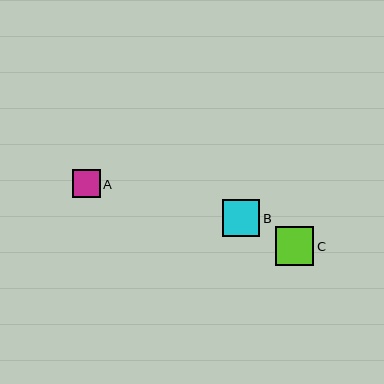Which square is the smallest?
Square A is the smallest with a size of approximately 27 pixels.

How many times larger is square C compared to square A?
Square C is approximately 1.4 times the size of square A.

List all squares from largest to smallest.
From largest to smallest: C, B, A.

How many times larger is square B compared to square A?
Square B is approximately 1.4 times the size of square A.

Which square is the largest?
Square C is the largest with a size of approximately 39 pixels.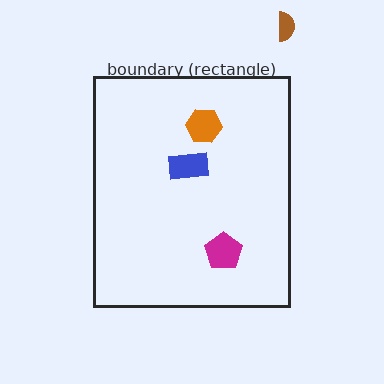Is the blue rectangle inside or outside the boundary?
Inside.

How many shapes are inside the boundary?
3 inside, 1 outside.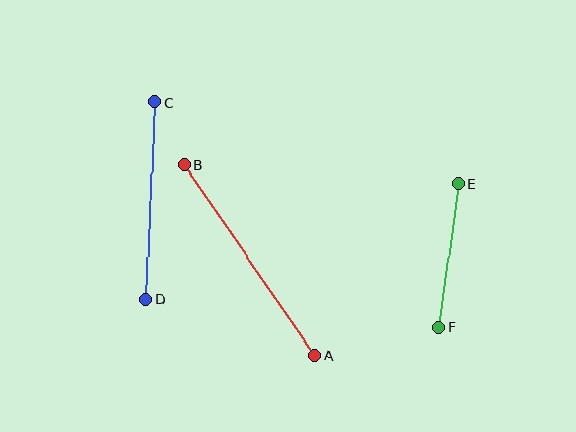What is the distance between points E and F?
The distance is approximately 144 pixels.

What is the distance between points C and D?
The distance is approximately 198 pixels.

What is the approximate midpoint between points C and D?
The midpoint is at approximately (150, 201) pixels.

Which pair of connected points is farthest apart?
Points A and B are farthest apart.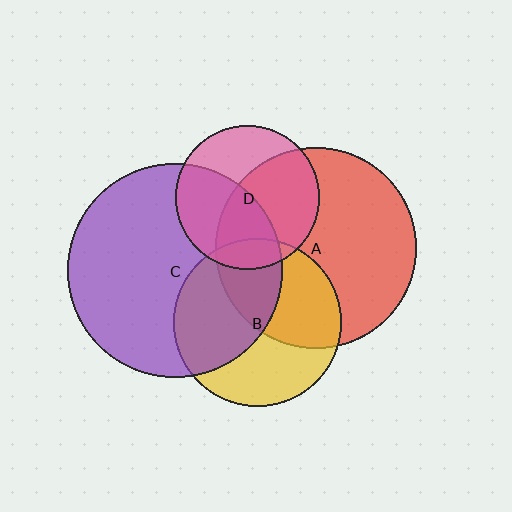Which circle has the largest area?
Circle C (purple).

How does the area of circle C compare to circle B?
Approximately 1.6 times.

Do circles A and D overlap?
Yes.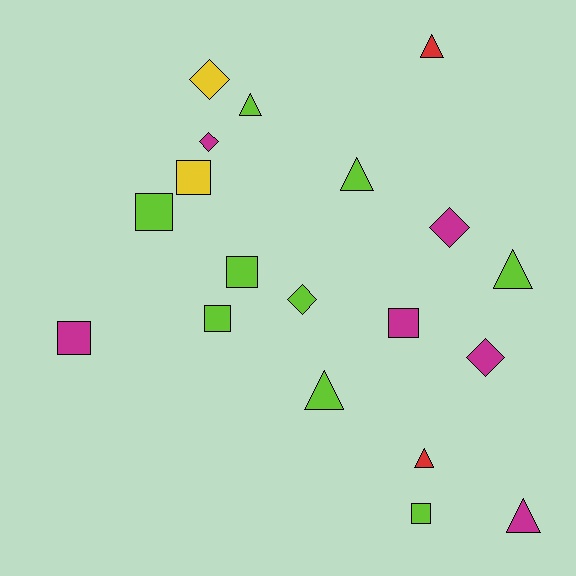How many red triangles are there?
There are 2 red triangles.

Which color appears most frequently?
Lime, with 9 objects.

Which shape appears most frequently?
Triangle, with 7 objects.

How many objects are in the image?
There are 19 objects.